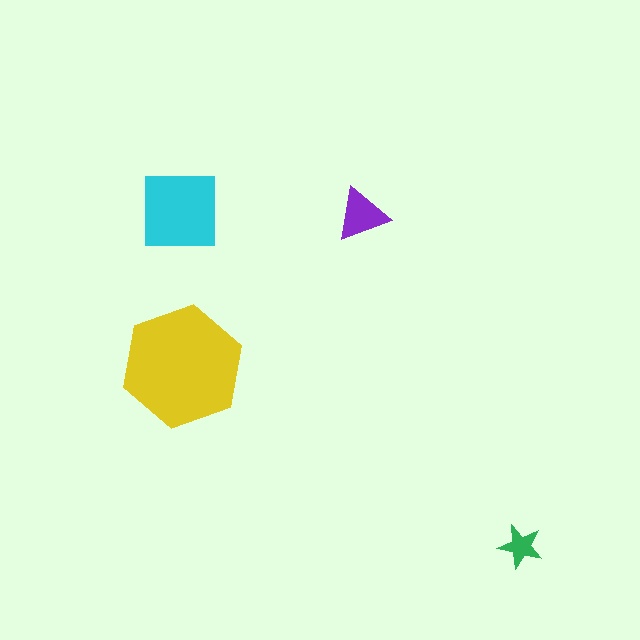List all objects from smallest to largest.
The green star, the purple triangle, the cyan square, the yellow hexagon.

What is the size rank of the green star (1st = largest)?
4th.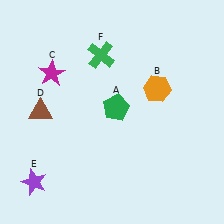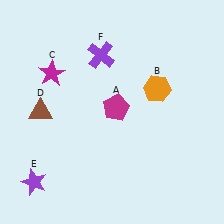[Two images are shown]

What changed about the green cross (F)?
In Image 1, F is green. In Image 2, it changed to purple.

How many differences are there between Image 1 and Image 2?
There are 2 differences between the two images.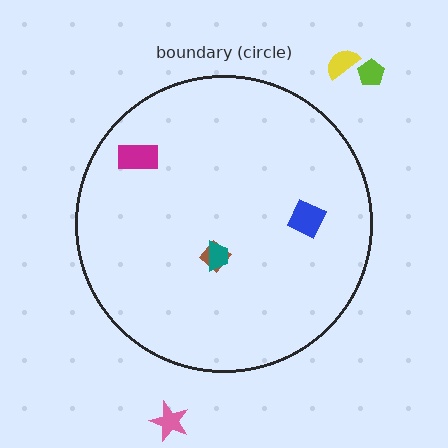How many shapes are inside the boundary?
4 inside, 3 outside.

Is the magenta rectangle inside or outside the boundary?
Inside.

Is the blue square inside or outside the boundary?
Inside.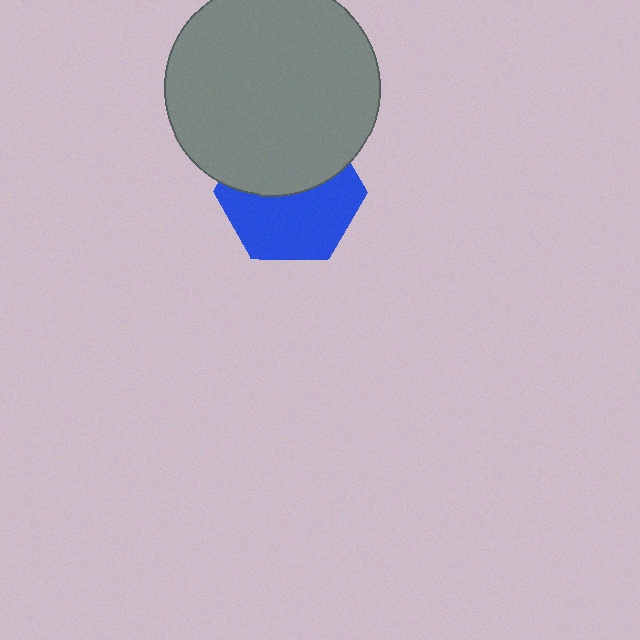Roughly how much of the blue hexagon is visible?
About half of it is visible (roughly 55%).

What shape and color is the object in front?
The object in front is a gray circle.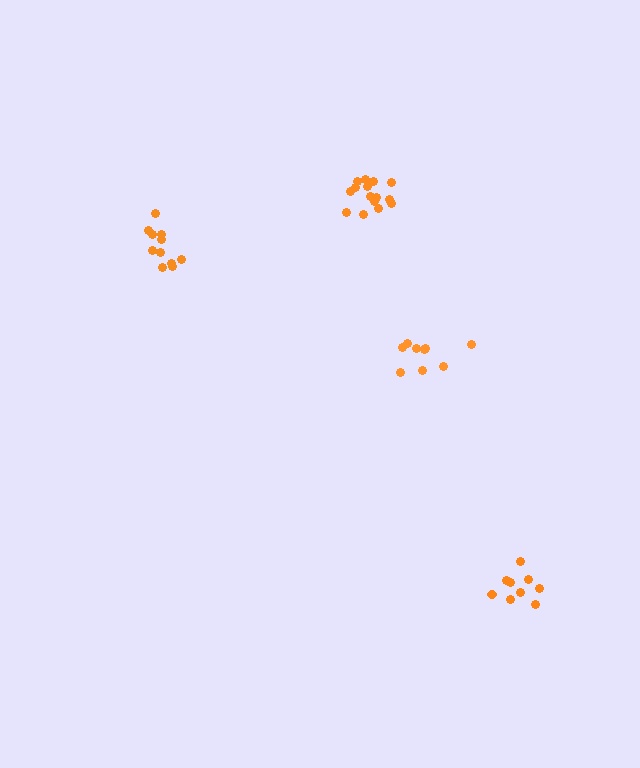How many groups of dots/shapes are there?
There are 4 groups.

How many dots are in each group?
Group 1: 9 dots, Group 2: 15 dots, Group 3: 9 dots, Group 4: 11 dots (44 total).